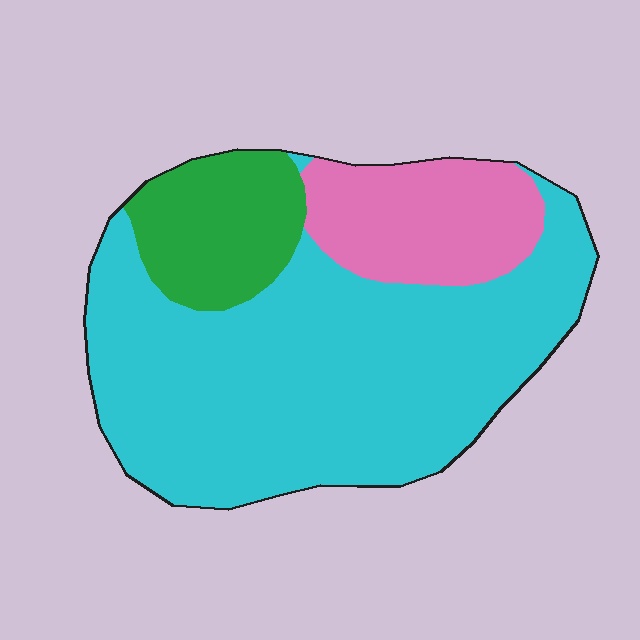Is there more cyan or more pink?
Cyan.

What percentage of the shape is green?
Green covers about 15% of the shape.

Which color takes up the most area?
Cyan, at roughly 65%.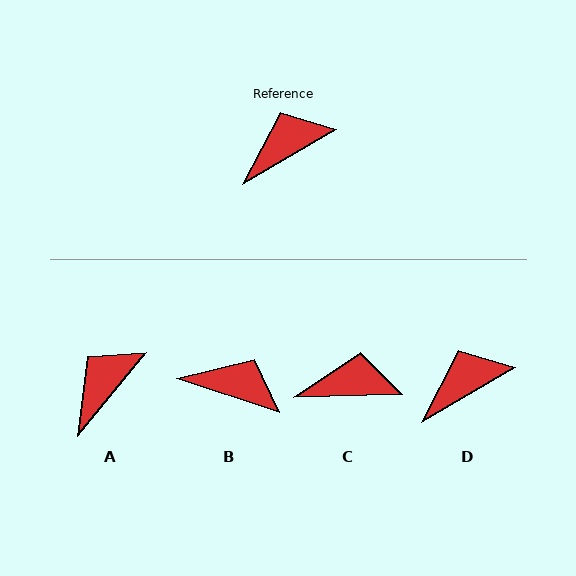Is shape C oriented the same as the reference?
No, it is off by about 29 degrees.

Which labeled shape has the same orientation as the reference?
D.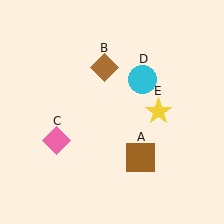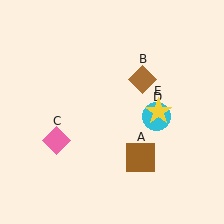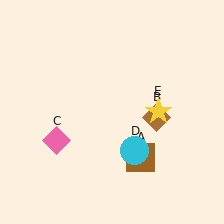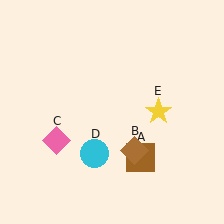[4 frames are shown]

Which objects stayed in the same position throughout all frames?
Brown square (object A) and pink diamond (object C) and yellow star (object E) remained stationary.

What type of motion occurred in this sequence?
The brown diamond (object B), cyan circle (object D) rotated clockwise around the center of the scene.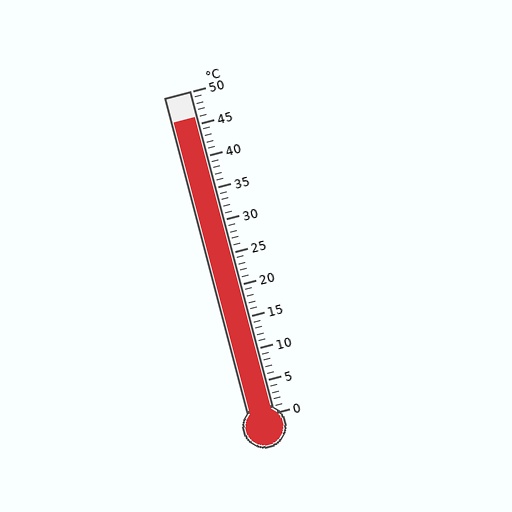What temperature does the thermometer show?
The thermometer shows approximately 46°C.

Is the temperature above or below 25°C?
The temperature is above 25°C.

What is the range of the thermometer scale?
The thermometer scale ranges from 0°C to 50°C.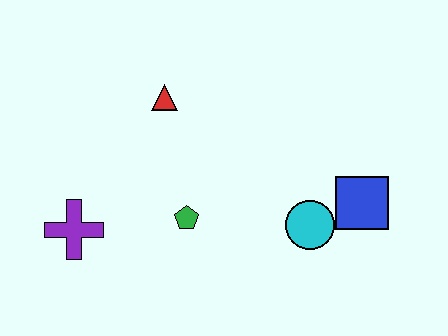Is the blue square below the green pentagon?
No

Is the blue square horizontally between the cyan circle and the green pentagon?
No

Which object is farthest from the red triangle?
The blue square is farthest from the red triangle.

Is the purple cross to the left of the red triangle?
Yes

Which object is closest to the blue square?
The cyan circle is closest to the blue square.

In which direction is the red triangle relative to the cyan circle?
The red triangle is to the left of the cyan circle.